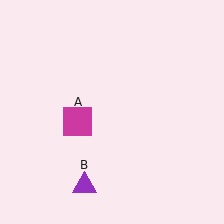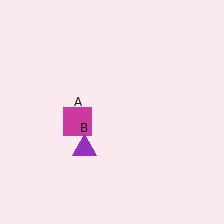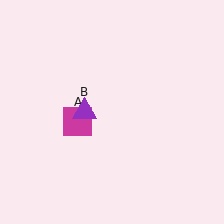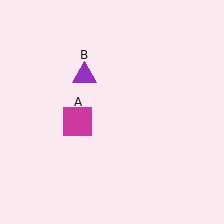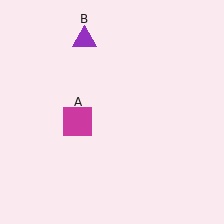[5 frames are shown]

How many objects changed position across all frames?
1 object changed position: purple triangle (object B).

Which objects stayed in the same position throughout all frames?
Magenta square (object A) remained stationary.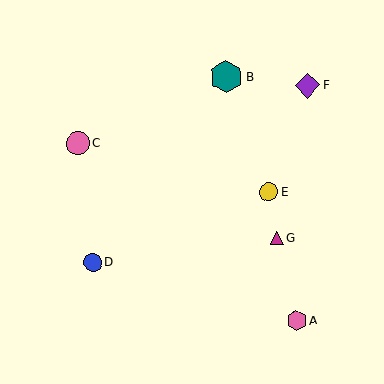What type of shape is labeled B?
Shape B is a teal hexagon.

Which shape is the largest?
The teal hexagon (labeled B) is the largest.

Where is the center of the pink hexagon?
The center of the pink hexagon is at (296, 321).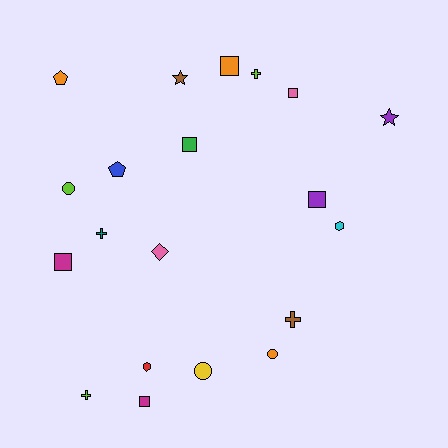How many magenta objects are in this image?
There are 2 magenta objects.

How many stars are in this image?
There are 2 stars.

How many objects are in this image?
There are 20 objects.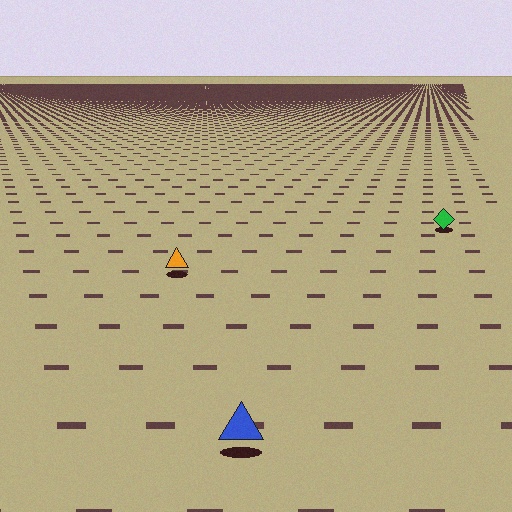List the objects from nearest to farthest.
From nearest to farthest: the blue triangle, the orange triangle, the green diamond.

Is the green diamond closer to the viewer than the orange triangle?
No. The orange triangle is closer — you can tell from the texture gradient: the ground texture is coarser near it.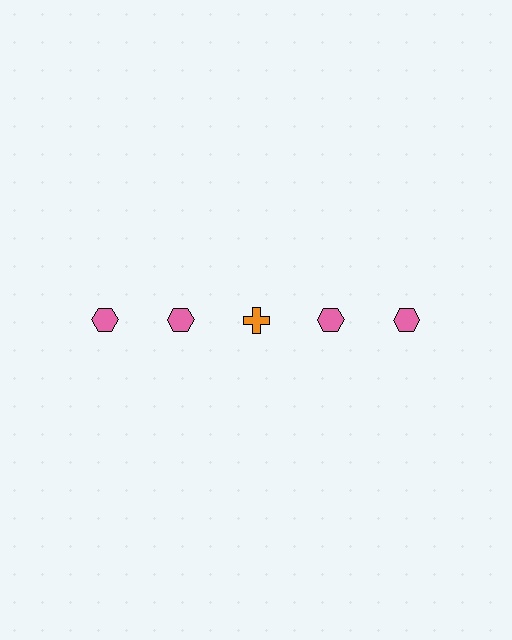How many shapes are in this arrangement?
There are 5 shapes arranged in a grid pattern.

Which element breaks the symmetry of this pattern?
The orange cross in the top row, center column breaks the symmetry. All other shapes are pink hexagons.